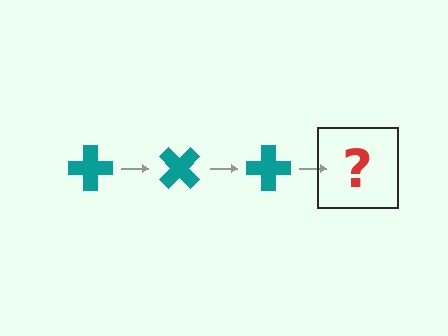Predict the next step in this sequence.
The next step is a teal cross rotated 135 degrees.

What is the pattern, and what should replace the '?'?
The pattern is that the cross rotates 45 degrees each step. The '?' should be a teal cross rotated 135 degrees.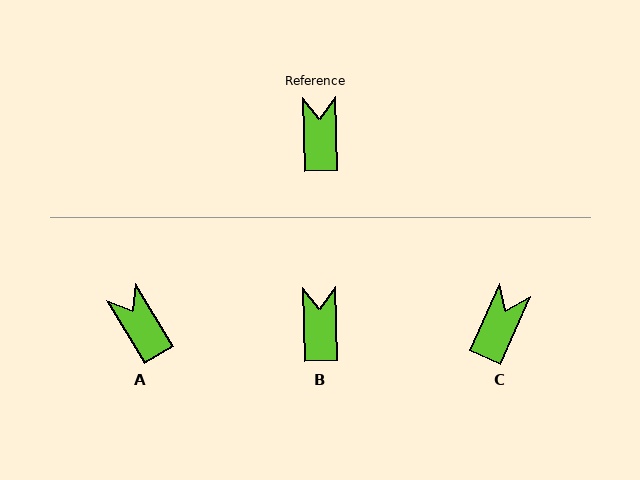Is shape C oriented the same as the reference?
No, it is off by about 26 degrees.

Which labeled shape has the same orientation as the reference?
B.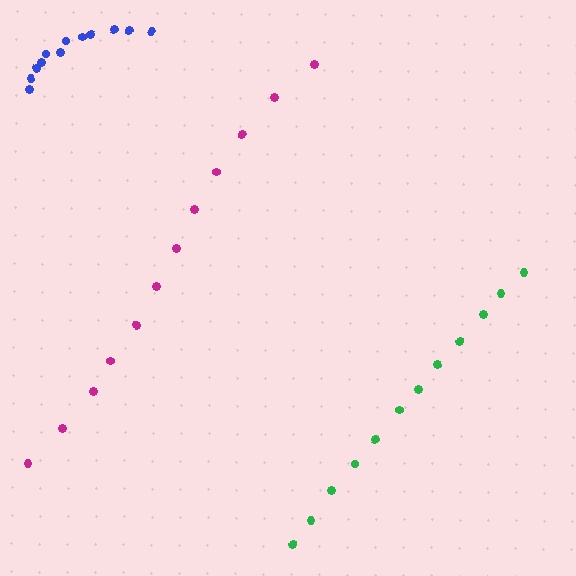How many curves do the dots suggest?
There are 3 distinct paths.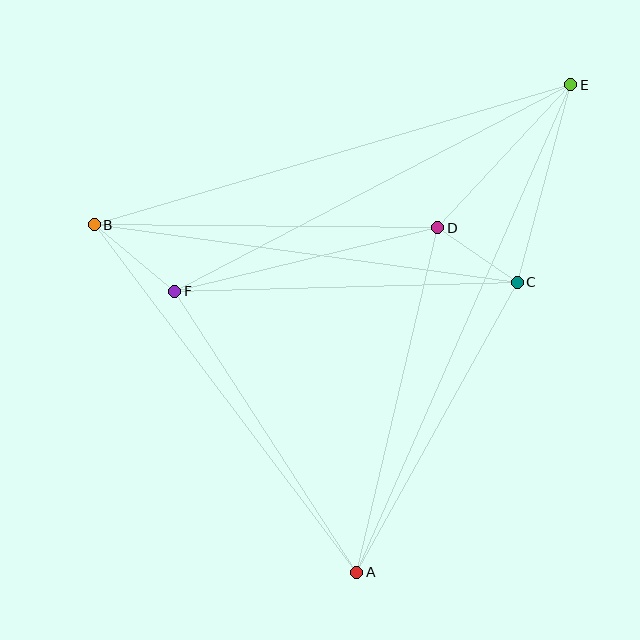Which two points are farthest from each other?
Points A and E are farthest from each other.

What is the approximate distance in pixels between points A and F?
The distance between A and F is approximately 335 pixels.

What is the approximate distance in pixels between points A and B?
The distance between A and B is approximately 435 pixels.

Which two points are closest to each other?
Points C and D are closest to each other.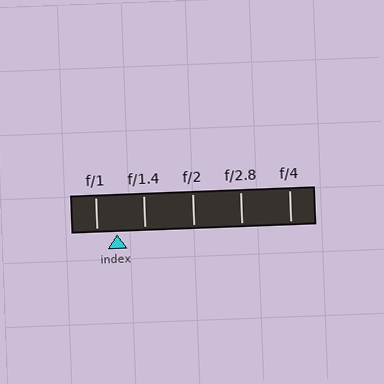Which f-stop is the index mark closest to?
The index mark is closest to f/1.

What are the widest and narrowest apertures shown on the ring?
The widest aperture shown is f/1 and the narrowest is f/4.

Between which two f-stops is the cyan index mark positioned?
The index mark is between f/1 and f/1.4.